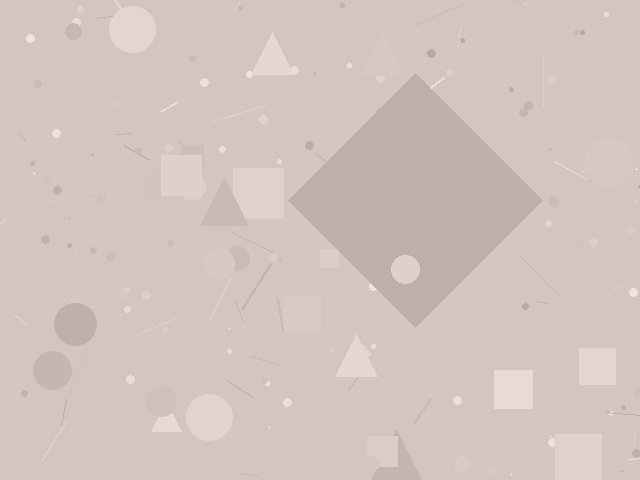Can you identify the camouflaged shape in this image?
The camouflaged shape is a diamond.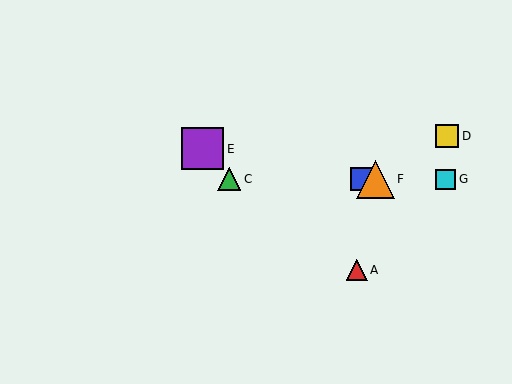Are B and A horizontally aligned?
No, B is at y≈179 and A is at y≈270.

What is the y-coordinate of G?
Object G is at y≈179.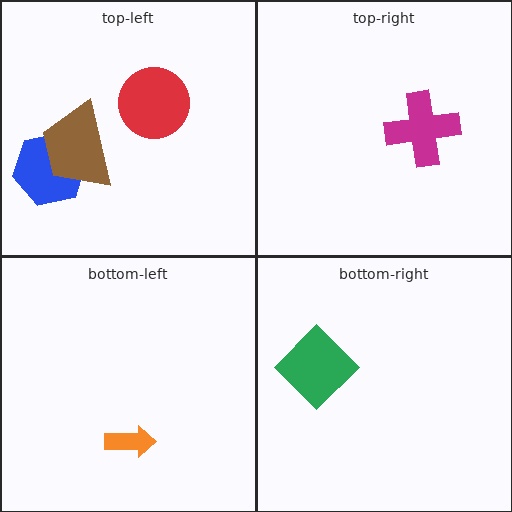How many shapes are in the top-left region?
3.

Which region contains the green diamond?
The bottom-right region.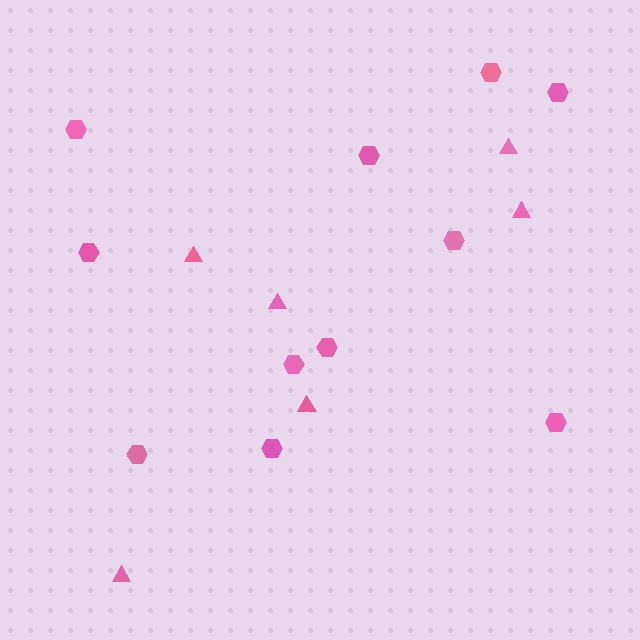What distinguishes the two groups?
There are 2 groups: one group of hexagons (11) and one group of triangles (6).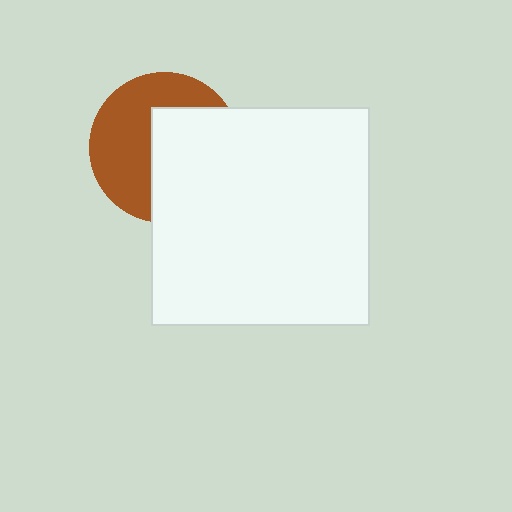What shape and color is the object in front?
The object in front is a white square.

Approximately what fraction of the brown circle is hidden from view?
Roughly 49% of the brown circle is hidden behind the white square.